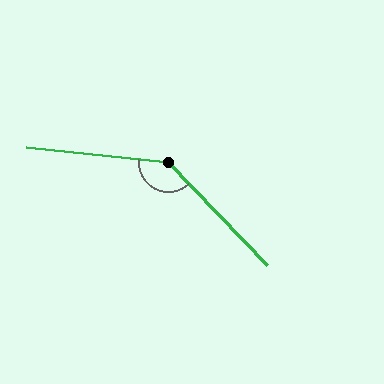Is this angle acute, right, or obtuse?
It is obtuse.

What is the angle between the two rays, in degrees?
Approximately 140 degrees.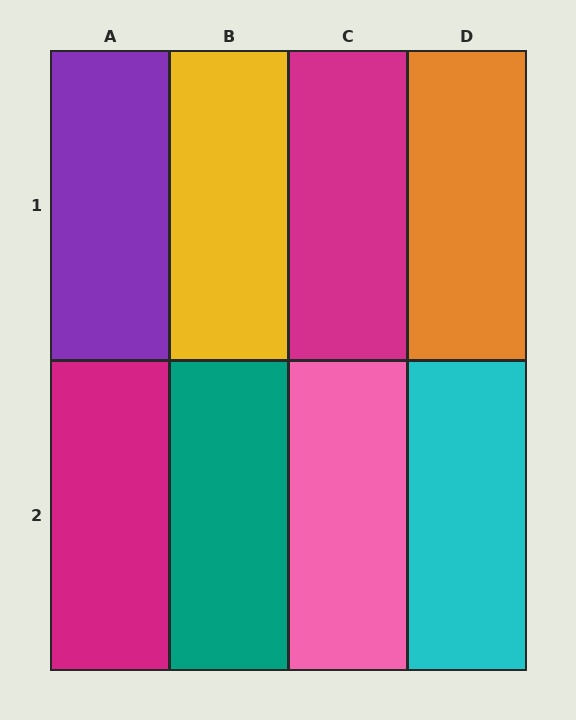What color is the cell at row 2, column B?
Teal.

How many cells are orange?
1 cell is orange.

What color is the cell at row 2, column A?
Magenta.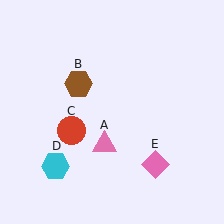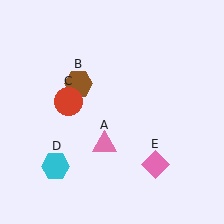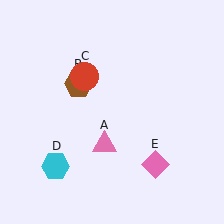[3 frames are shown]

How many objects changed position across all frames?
1 object changed position: red circle (object C).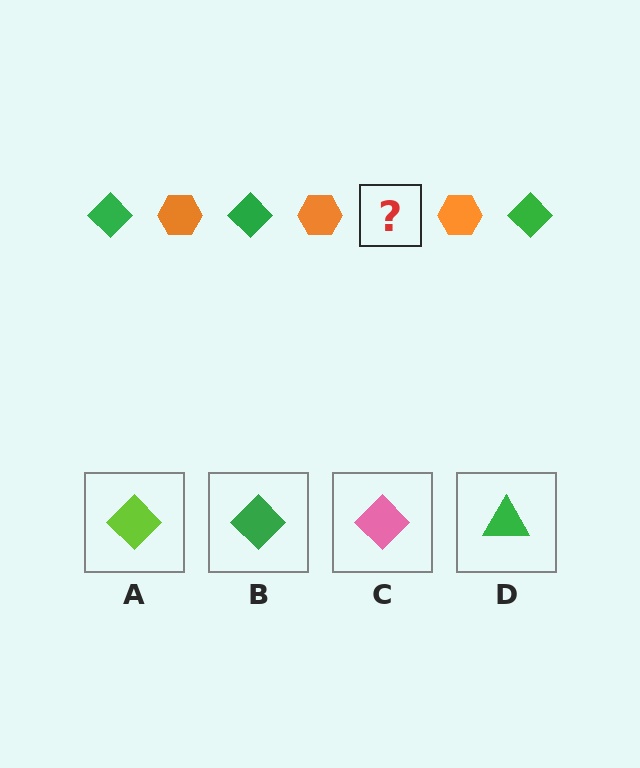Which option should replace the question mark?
Option B.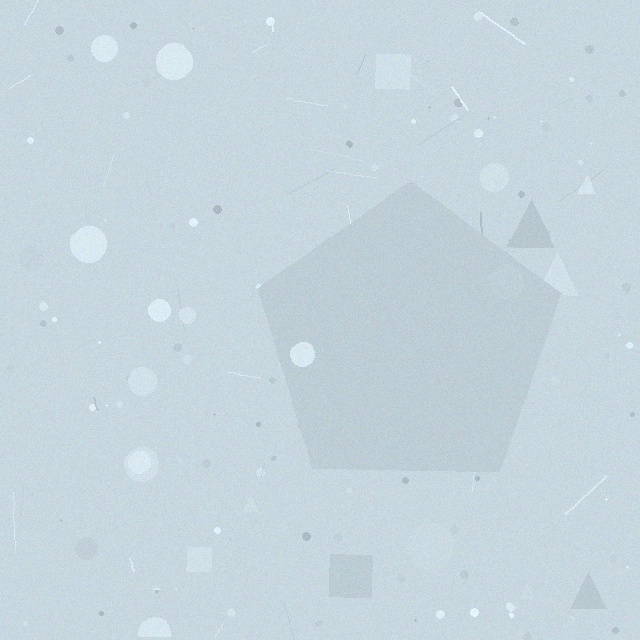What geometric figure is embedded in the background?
A pentagon is embedded in the background.